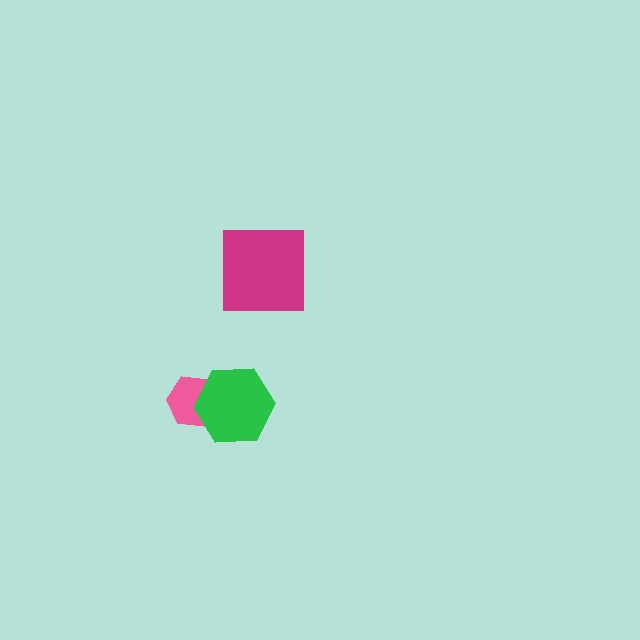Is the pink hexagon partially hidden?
Yes, it is partially covered by another shape.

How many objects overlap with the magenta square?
0 objects overlap with the magenta square.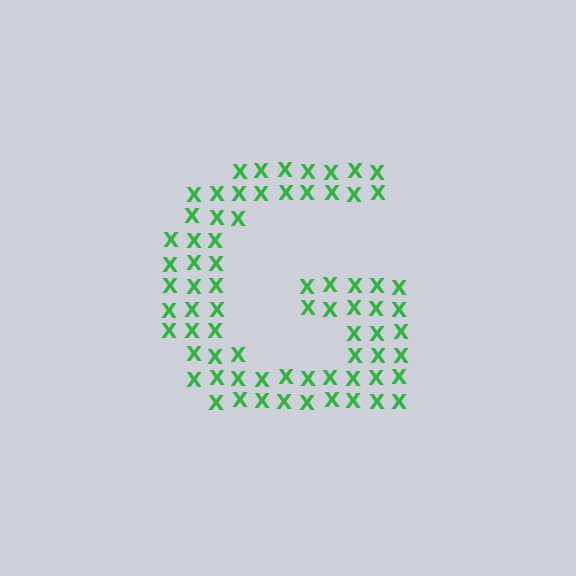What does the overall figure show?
The overall figure shows the letter G.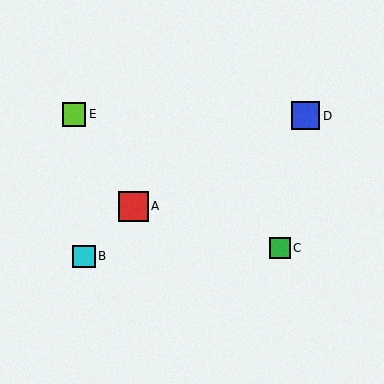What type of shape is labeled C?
Shape C is a green square.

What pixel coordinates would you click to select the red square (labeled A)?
Click at (134, 206) to select the red square A.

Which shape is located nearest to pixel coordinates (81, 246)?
The cyan square (labeled B) at (84, 256) is nearest to that location.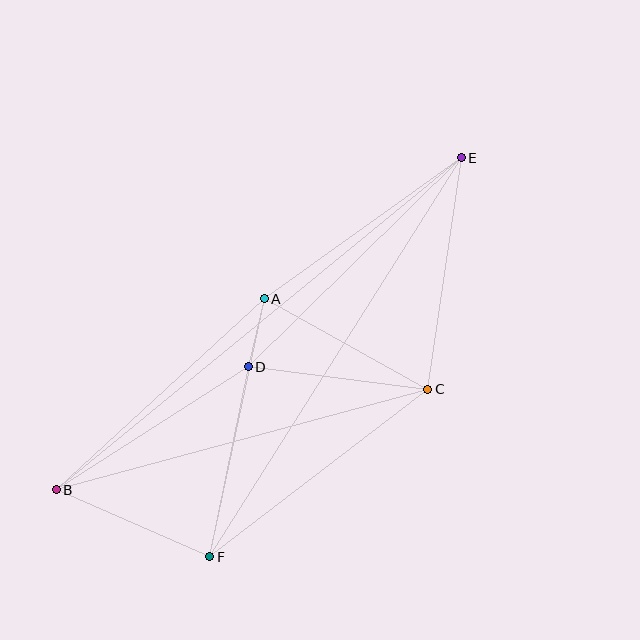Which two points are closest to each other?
Points A and D are closest to each other.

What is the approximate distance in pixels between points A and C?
The distance between A and C is approximately 187 pixels.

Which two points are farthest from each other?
Points B and E are farthest from each other.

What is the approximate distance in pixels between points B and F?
The distance between B and F is approximately 168 pixels.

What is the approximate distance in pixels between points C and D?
The distance between C and D is approximately 181 pixels.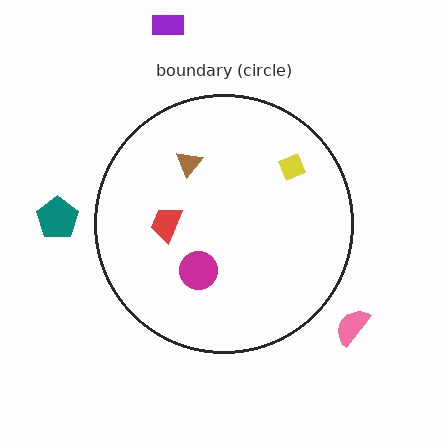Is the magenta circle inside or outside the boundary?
Inside.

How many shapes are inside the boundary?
4 inside, 3 outside.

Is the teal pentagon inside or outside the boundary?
Outside.